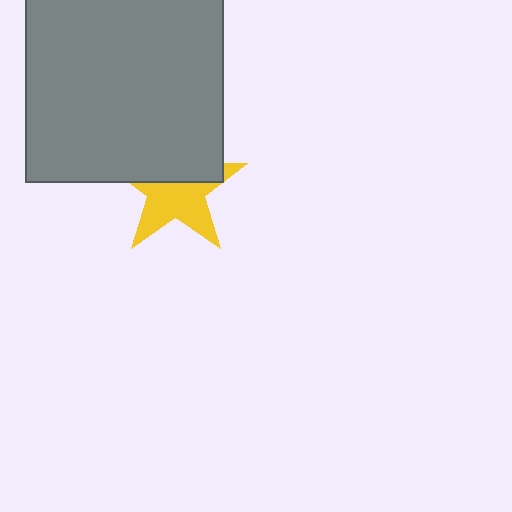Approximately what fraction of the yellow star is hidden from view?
Roughly 46% of the yellow star is hidden behind the gray square.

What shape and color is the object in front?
The object in front is a gray square.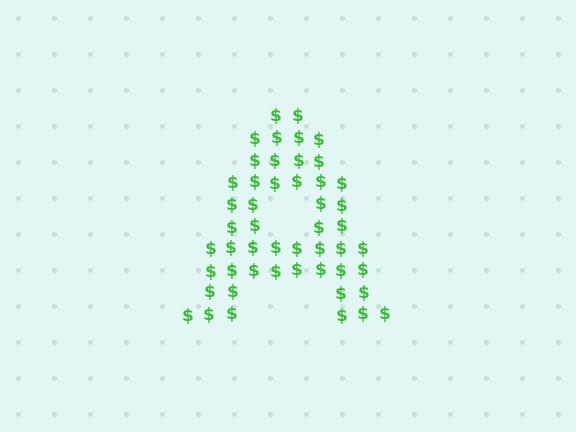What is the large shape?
The large shape is the letter A.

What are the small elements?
The small elements are dollar signs.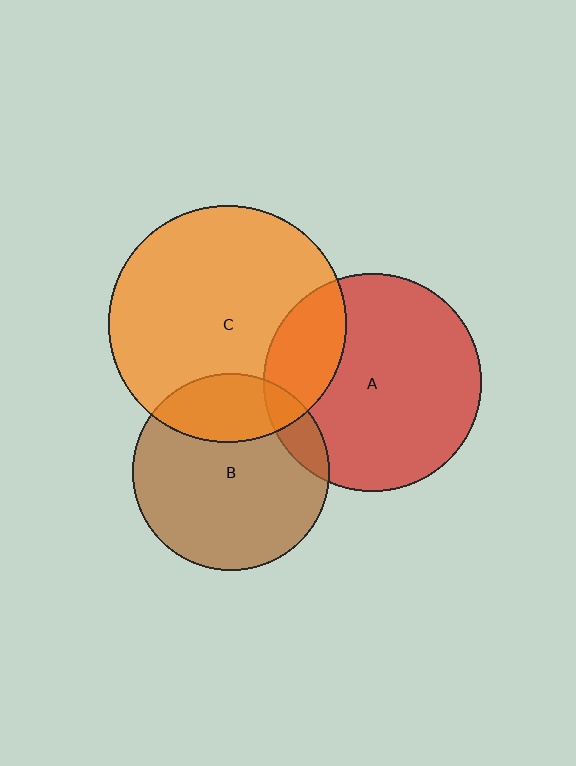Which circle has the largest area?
Circle C (orange).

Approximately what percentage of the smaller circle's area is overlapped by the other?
Approximately 10%.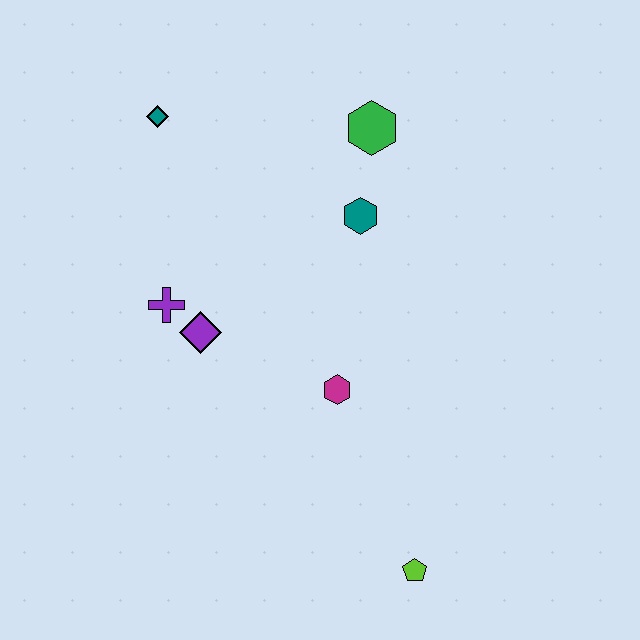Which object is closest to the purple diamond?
The purple cross is closest to the purple diamond.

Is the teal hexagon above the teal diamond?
No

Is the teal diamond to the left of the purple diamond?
Yes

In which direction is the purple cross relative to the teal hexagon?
The purple cross is to the left of the teal hexagon.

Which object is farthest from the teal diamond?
The lime pentagon is farthest from the teal diamond.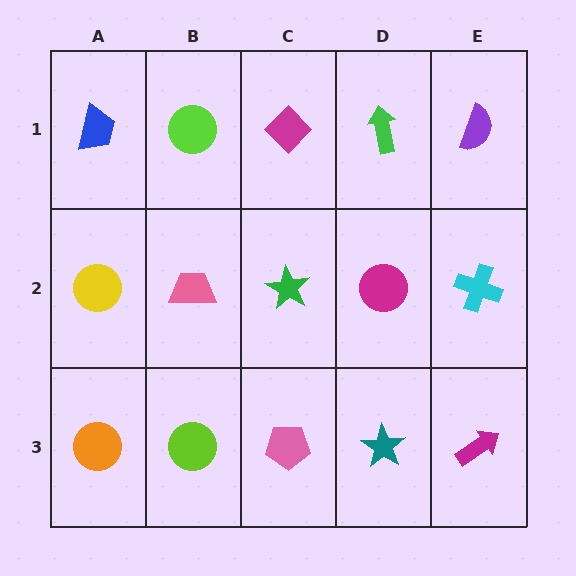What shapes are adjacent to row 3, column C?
A green star (row 2, column C), a lime circle (row 3, column B), a teal star (row 3, column D).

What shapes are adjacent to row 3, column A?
A yellow circle (row 2, column A), a lime circle (row 3, column B).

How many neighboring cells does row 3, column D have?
3.